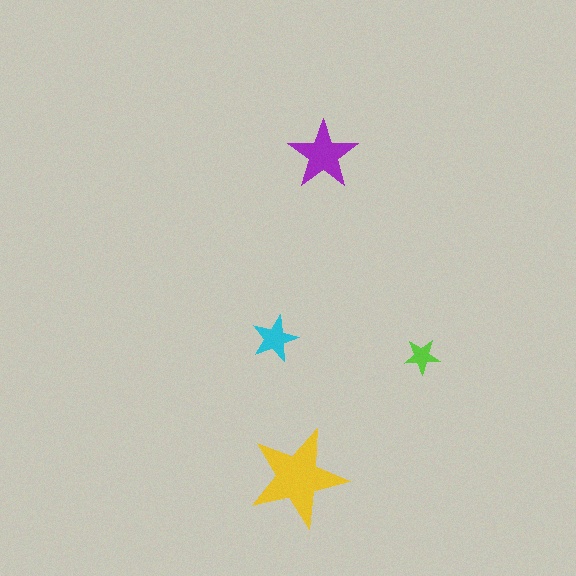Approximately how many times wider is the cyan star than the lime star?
About 1.5 times wider.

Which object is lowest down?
The yellow star is bottommost.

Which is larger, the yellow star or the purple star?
The yellow one.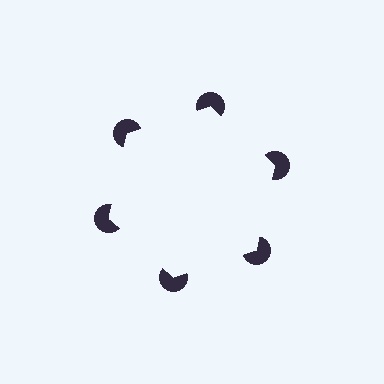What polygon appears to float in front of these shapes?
An illusory hexagon — its edges are inferred from the aligned wedge cuts in the pac-man discs, not physically drawn.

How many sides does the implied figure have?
6 sides.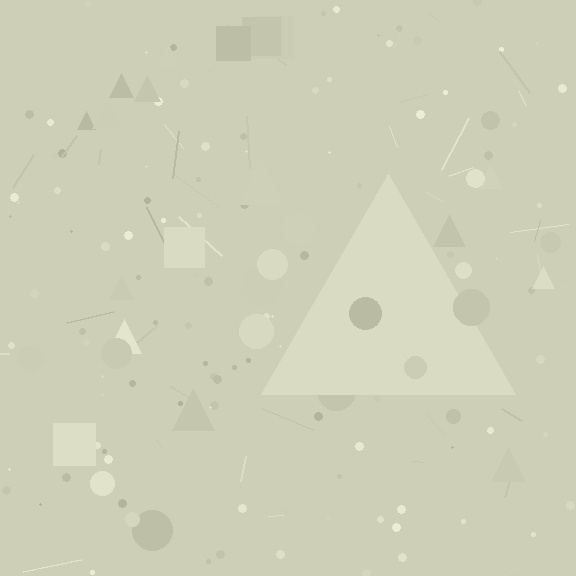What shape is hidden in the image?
A triangle is hidden in the image.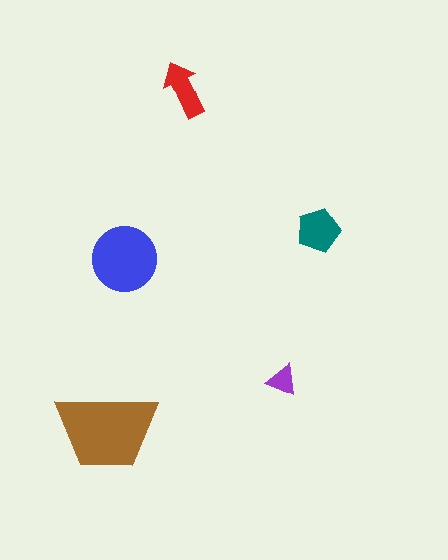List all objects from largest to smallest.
The brown trapezoid, the blue circle, the teal pentagon, the red arrow, the purple triangle.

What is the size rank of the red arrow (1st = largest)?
4th.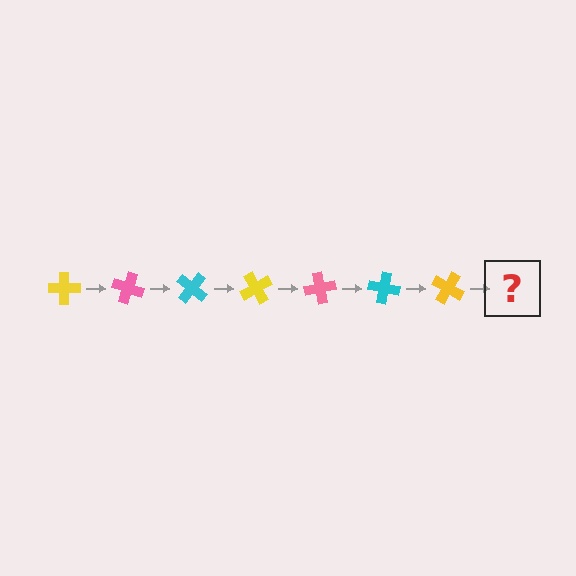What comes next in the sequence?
The next element should be a pink cross, rotated 140 degrees from the start.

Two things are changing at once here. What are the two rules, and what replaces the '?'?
The two rules are that it rotates 20 degrees each step and the color cycles through yellow, pink, and cyan. The '?' should be a pink cross, rotated 140 degrees from the start.